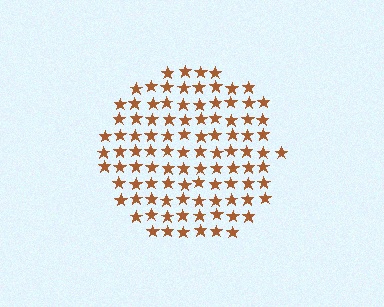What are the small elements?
The small elements are stars.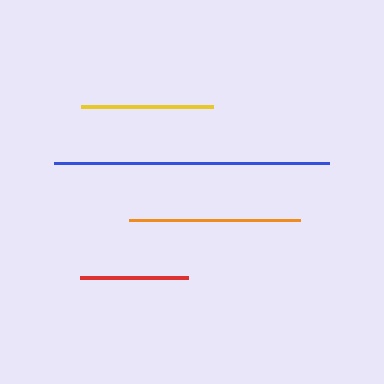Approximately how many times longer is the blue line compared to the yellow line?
The blue line is approximately 2.1 times the length of the yellow line.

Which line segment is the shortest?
The red line is the shortest at approximately 108 pixels.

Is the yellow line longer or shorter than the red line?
The yellow line is longer than the red line.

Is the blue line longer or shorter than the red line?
The blue line is longer than the red line.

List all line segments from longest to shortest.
From longest to shortest: blue, orange, yellow, red.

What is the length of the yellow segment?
The yellow segment is approximately 132 pixels long.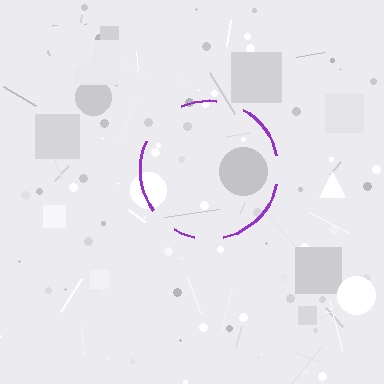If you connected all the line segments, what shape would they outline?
They would outline a circle.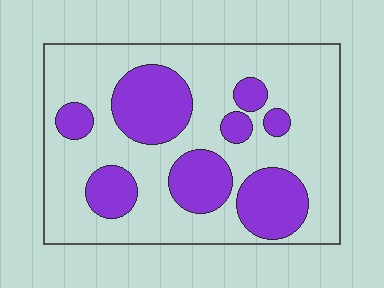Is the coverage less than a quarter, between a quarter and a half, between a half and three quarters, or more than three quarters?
Between a quarter and a half.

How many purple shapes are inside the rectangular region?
8.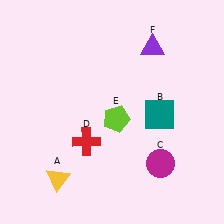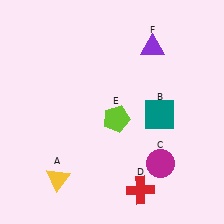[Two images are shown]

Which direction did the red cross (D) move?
The red cross (D) moved right.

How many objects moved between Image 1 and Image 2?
1 object moved between the two images.